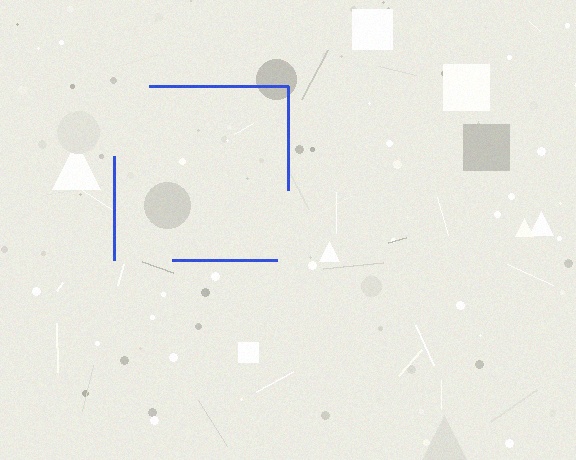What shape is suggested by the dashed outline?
The dashed outline suggests a square.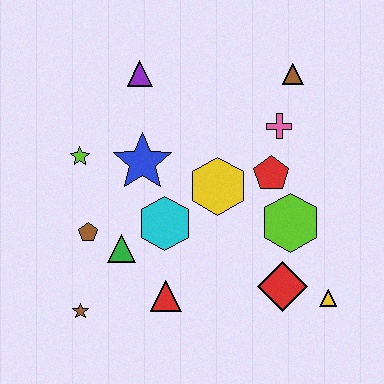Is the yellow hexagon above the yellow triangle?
Yes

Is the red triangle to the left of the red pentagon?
Yes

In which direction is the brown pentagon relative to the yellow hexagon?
The brown pentagon is to the left of the yellow hexagon.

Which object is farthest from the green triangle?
The brown triangle is farthest from the green triangle.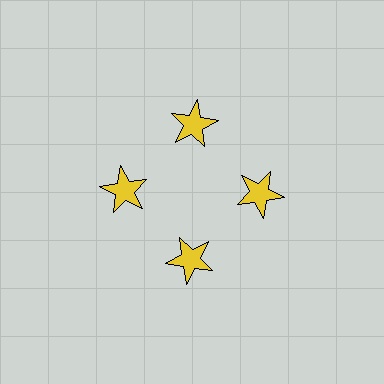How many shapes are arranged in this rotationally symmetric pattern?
There are 4 shapes, arranged in 4 groups of 1.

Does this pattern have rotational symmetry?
Yes, this pattern has 4-fold rotational symmetry. It looks the same after rotating 90 degrees around the center.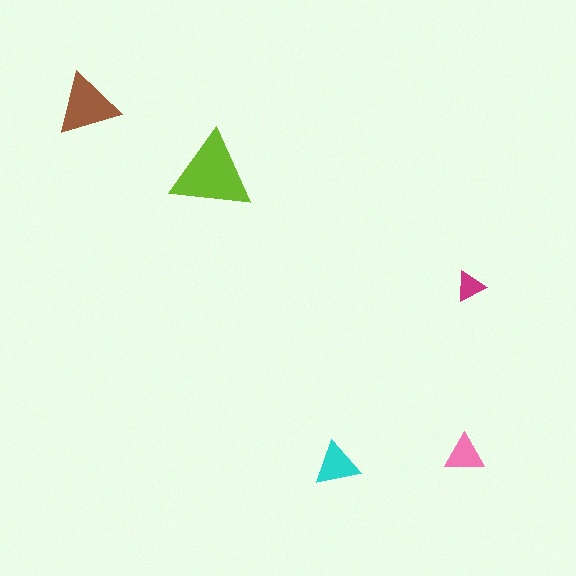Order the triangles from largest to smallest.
the lime one, the brown one, the cyan one, the pink one, the magenta one.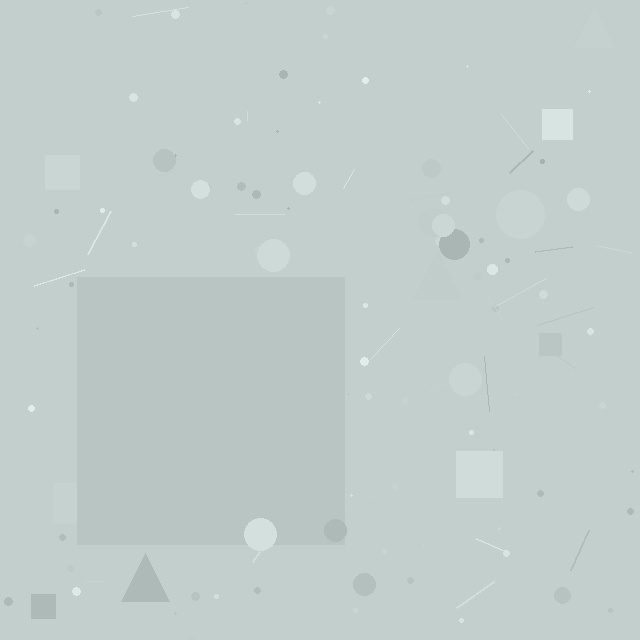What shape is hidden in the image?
A square is hidden in the image.